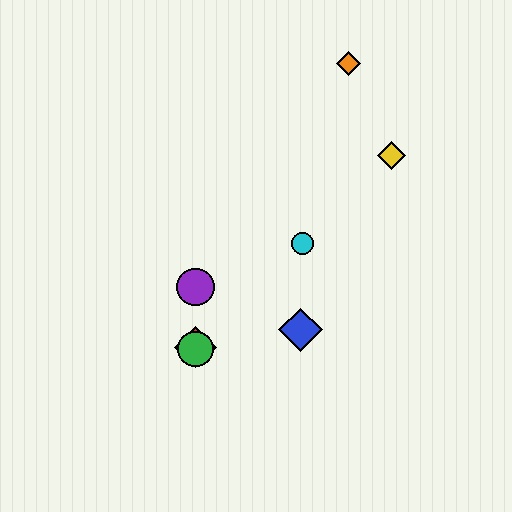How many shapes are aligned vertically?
3 shapes (the red diamond, the green circle, the purple circle) are aligned vertically.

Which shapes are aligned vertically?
The red diamond, the green circle, the purple circle are aligned vertically.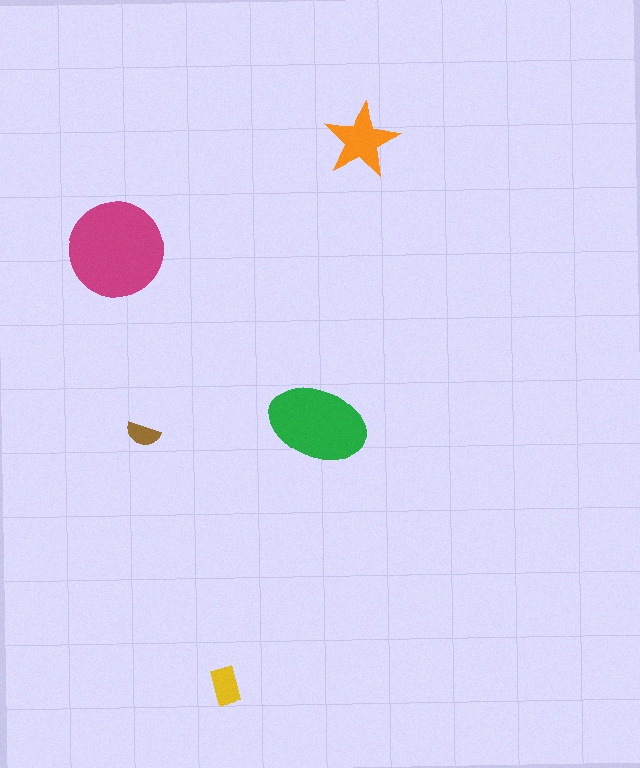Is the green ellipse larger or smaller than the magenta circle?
Smaller.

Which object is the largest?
The magenta circle.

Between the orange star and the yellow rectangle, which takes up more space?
The orange star.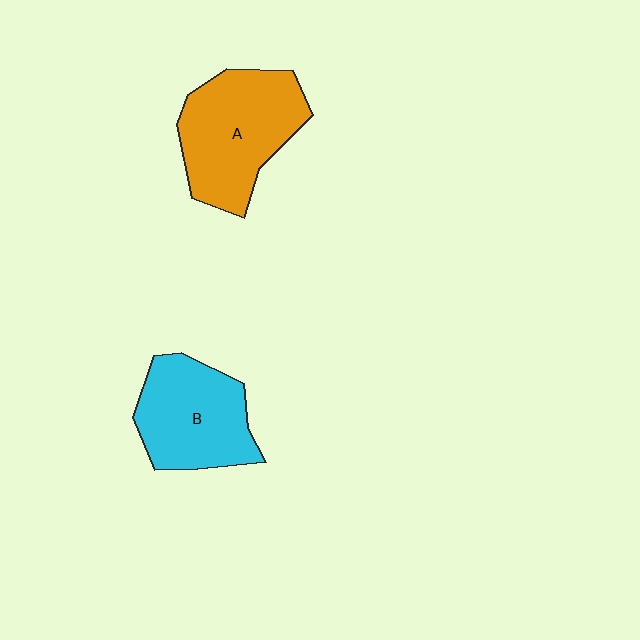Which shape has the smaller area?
Shape B (cyan).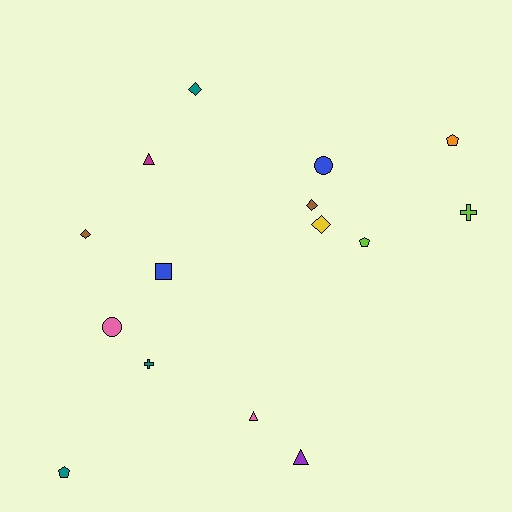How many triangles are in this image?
There are 3 triangles.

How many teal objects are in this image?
There are 3 teal objects.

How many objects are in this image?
There are 15 objects.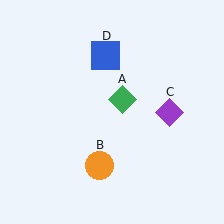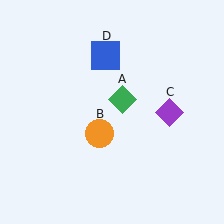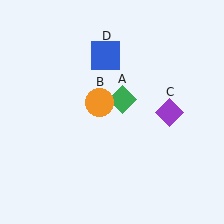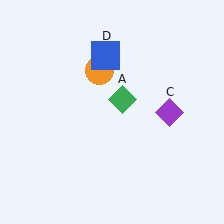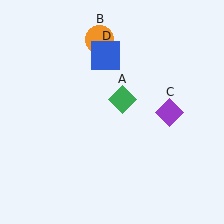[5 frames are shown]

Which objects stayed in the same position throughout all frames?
Green diamond (object A) and purple diamond (object C) and blue square (object D) remained stationary.